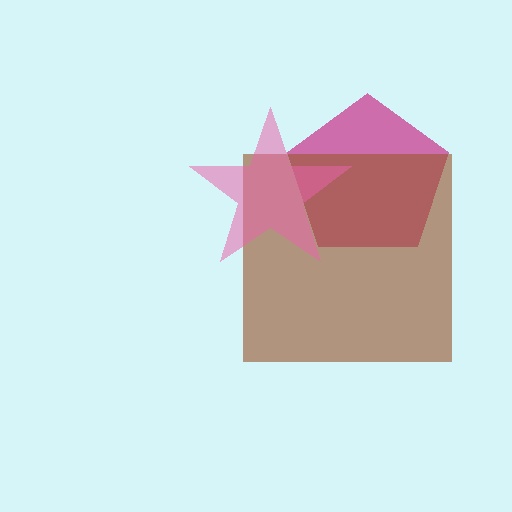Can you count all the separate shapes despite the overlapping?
Yes, there are 3 separate shapes.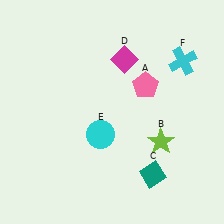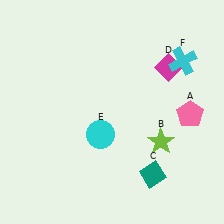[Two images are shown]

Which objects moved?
The objects that moved are: the pink pentagon (A), the magenta diamond (D).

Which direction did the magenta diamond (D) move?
The magenta diamond (D) moved right.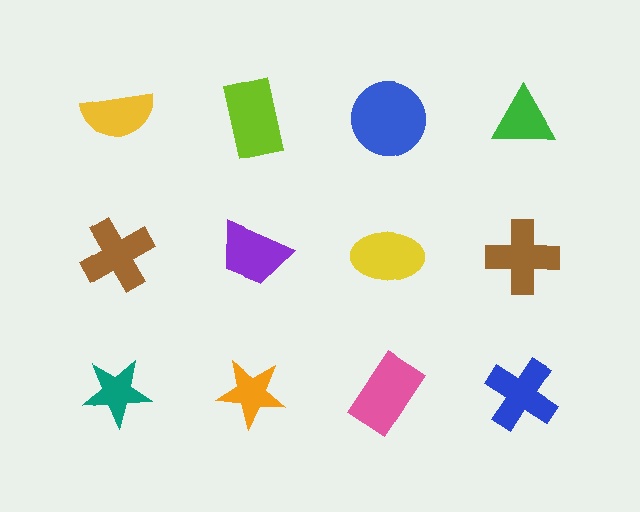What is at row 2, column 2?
A purple trapezoid.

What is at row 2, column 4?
A brown cross.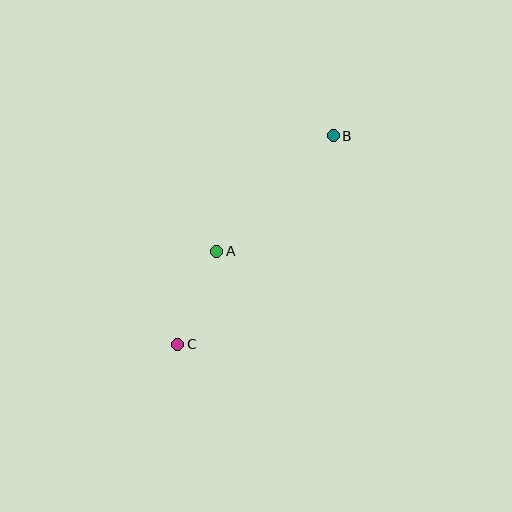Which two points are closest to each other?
Points A and C are closest to each other.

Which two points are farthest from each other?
Points B and C are farthest from each other.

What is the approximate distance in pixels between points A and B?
The distance between A and B is approximately 164 pixels.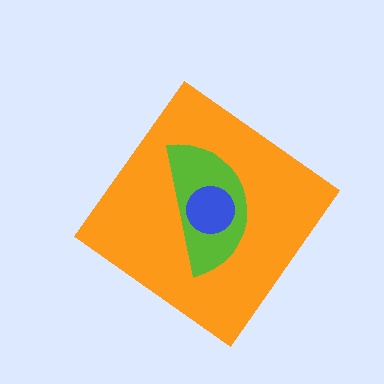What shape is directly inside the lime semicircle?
The blue circle.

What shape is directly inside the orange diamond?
The lime semicircle.